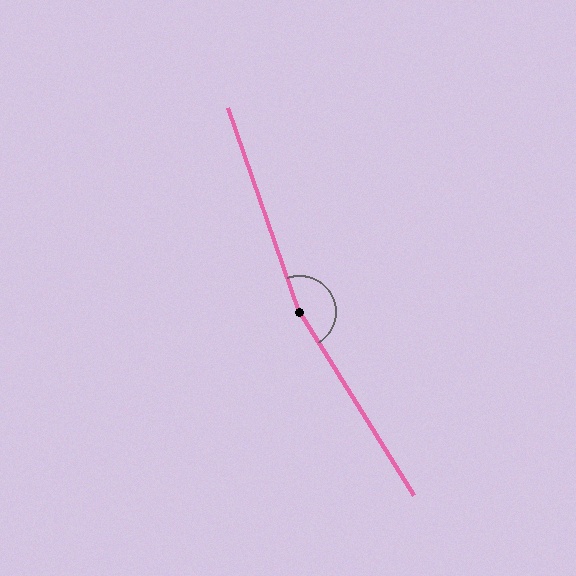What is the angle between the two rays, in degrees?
Approximately 167 degrees.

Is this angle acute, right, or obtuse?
It is obtuse.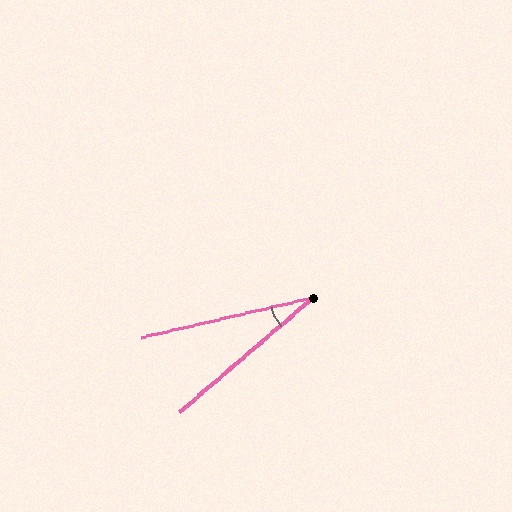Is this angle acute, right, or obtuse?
It is acute.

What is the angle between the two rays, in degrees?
Approximately 28 degrees.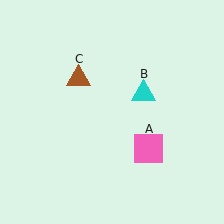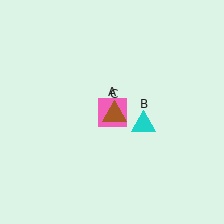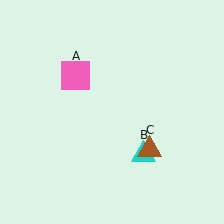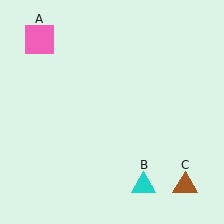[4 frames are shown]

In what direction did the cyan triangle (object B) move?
The cyan triangle (object B) moved down.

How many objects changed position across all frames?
3 objects changed position: pink square (object A), cyan triangle (object B), brown triangle (object C).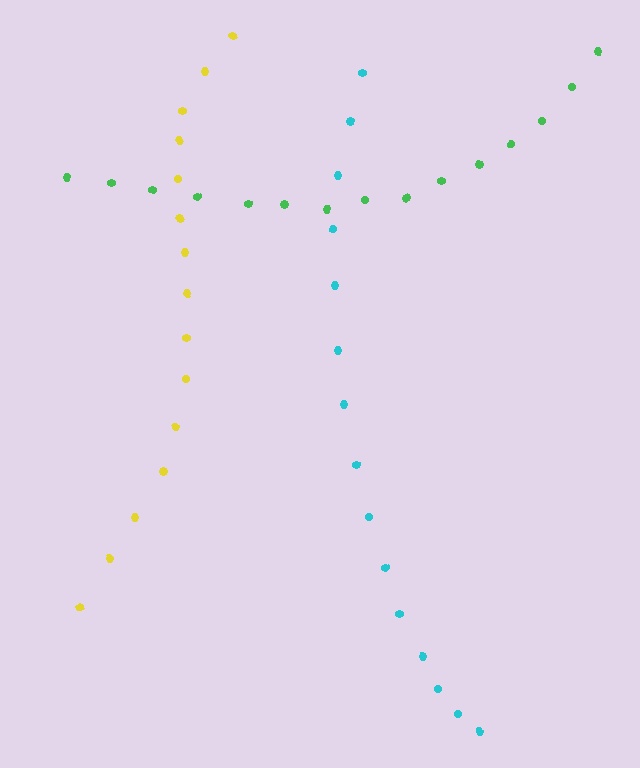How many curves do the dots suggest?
There are 3 distinct paths.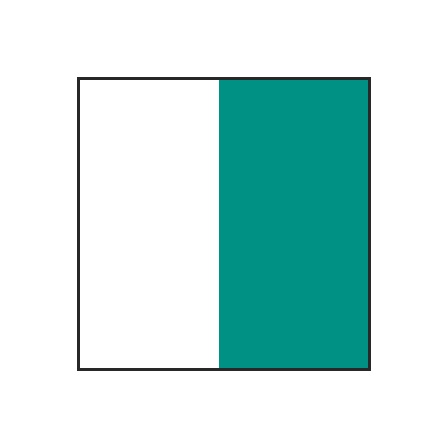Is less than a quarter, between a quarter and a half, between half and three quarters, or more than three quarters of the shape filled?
Between half and three quarters.